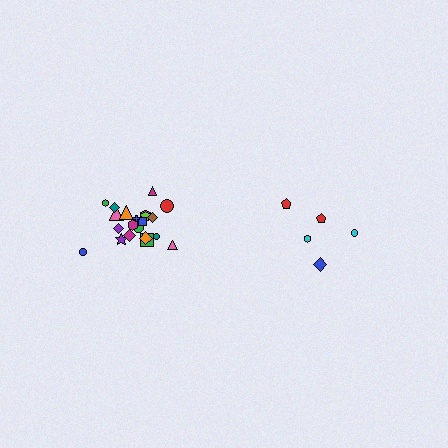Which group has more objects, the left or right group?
The left group.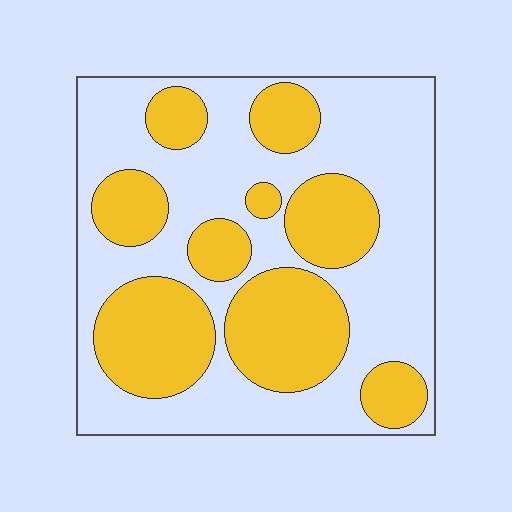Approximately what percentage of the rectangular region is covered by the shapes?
Approximately 40%.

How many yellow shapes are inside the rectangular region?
9.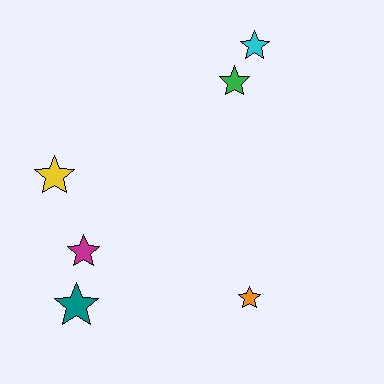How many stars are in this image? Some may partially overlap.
There are 6 stars.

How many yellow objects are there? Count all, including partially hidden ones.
There is 1 yellow object.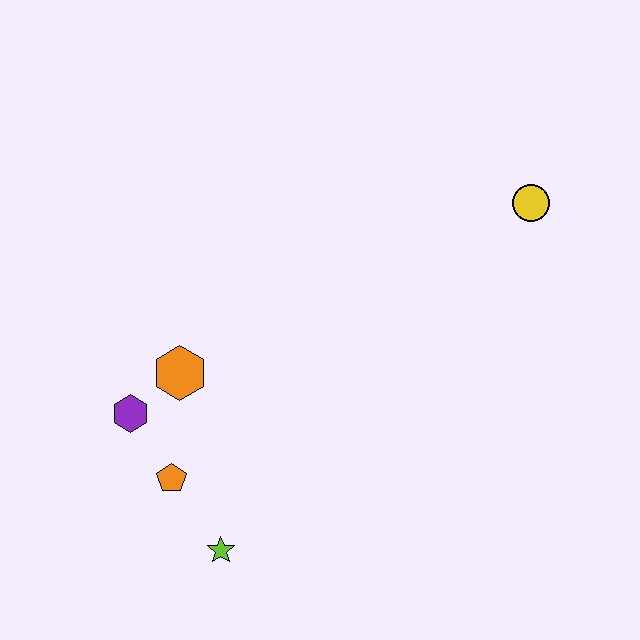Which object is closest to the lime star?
The orange pentagon is closest to the lime star.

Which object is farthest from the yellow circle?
The lime star is farthest from the yellow circle.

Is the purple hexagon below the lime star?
No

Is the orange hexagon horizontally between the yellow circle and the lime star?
No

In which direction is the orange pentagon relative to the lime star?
The orange pentagon is above the lime star.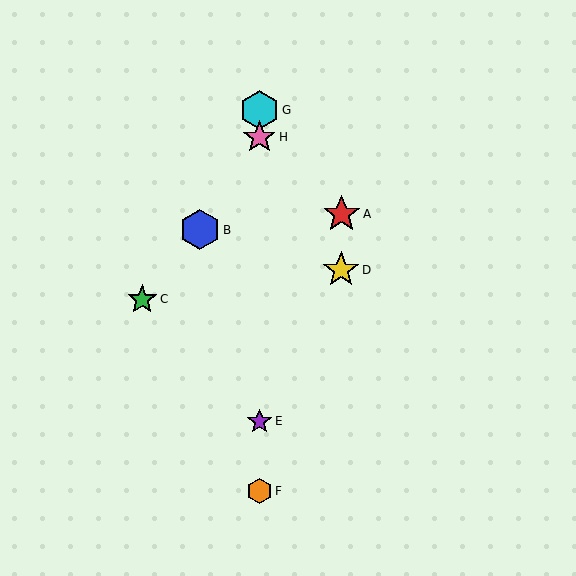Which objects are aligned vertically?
Objects E, F, G, H are aligned vertically.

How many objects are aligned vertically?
4 objects (E, F, G, H) are aligned vertically.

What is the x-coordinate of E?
Object E is at x≈259.